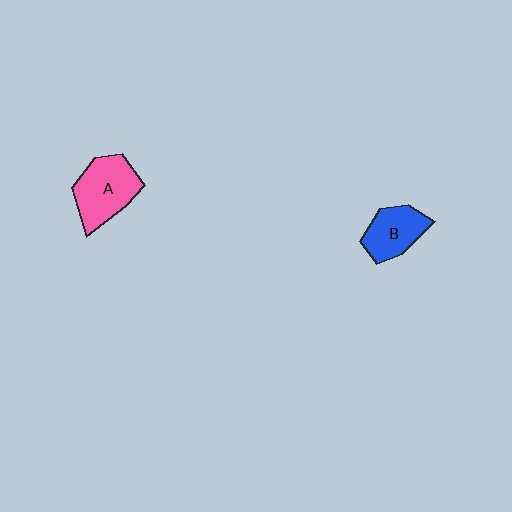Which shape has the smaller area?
Shape B (blue).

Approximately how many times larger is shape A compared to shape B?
Approximately 1.3 times.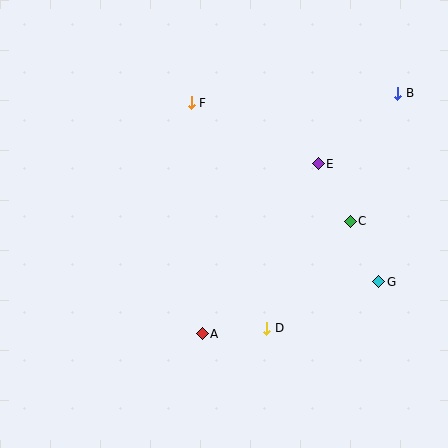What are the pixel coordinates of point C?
Point C is at (350, 221).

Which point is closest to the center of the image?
Point E at (318, 164) is closest to the center.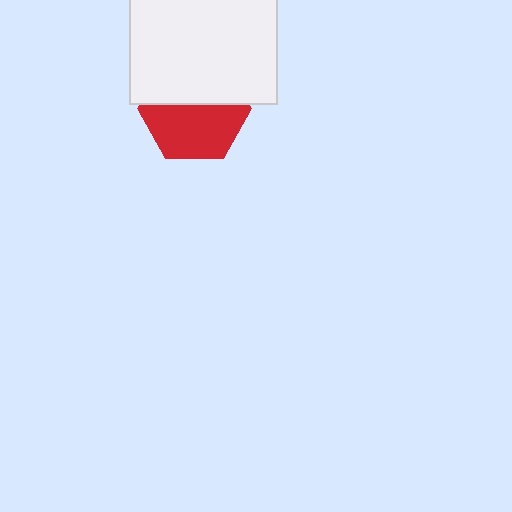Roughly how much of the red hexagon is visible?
About half of it is visible (roughly 55%).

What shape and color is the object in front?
The object in front is a white square.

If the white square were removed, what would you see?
You would see the complete red hexagon.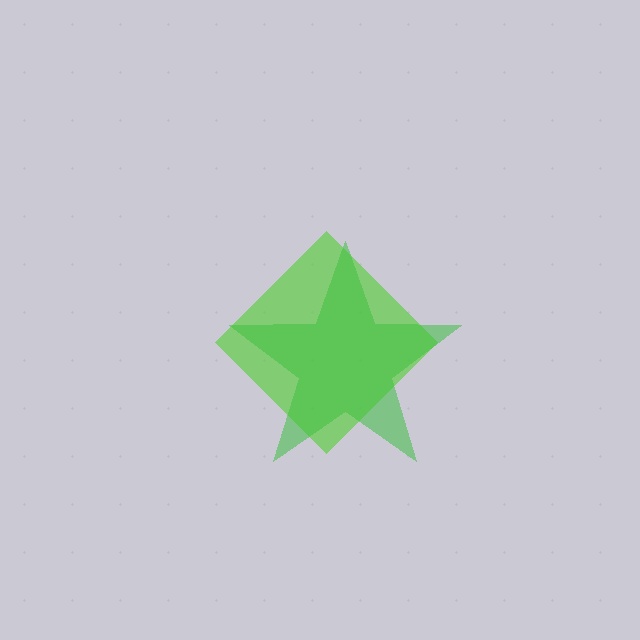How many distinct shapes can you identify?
There are 2 distinct shapes: a lime diamond, a green star.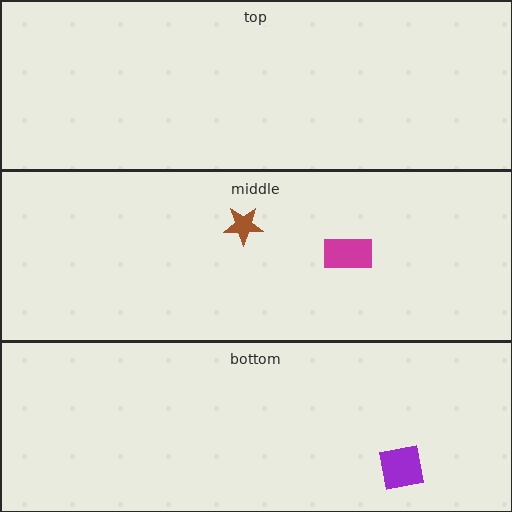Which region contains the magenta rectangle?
The middle region.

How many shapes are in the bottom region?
1.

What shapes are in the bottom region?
The purple square.